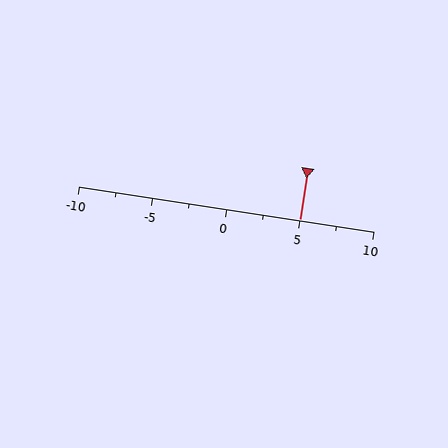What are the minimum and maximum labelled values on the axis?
The axis runs from -10 to 10.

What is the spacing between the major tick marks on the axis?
The major ticks are spaced 5 apart.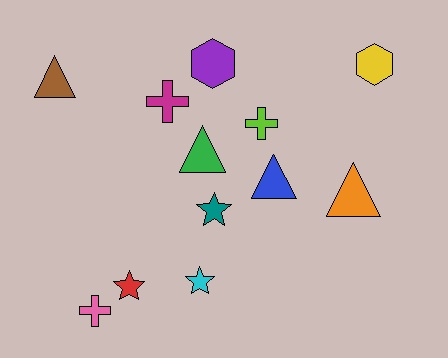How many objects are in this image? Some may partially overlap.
There are 12 objects.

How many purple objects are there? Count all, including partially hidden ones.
There is 1 purple object.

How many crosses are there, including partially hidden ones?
There are 3 crosses.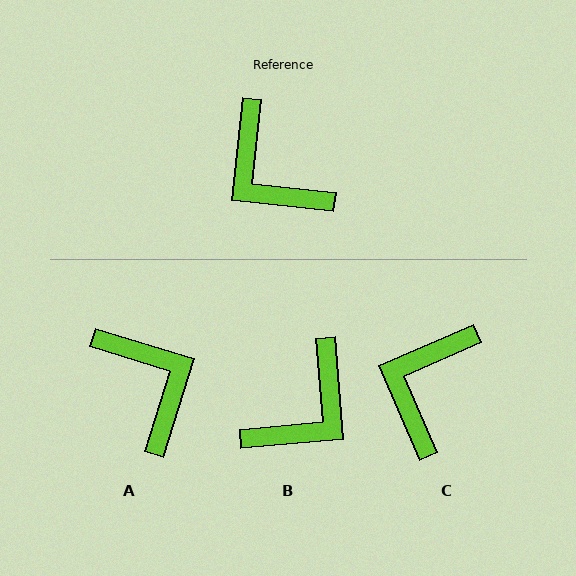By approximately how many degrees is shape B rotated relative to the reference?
Approximately 101 degrees counter-clockwise.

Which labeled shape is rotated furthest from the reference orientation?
A, about 169 degrees away.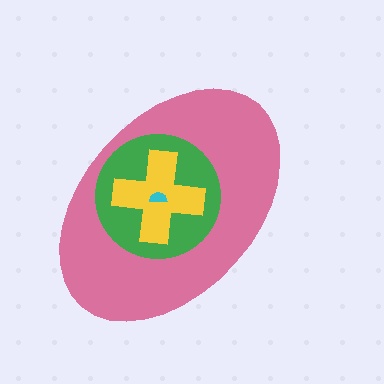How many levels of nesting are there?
4.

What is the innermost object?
The cyan semicircle.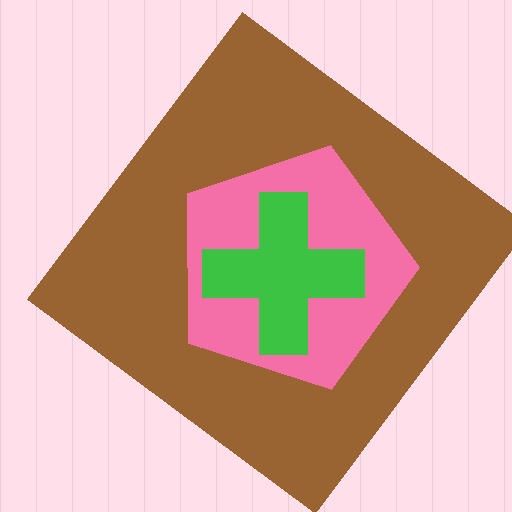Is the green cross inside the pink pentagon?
Yes.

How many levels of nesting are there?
3.